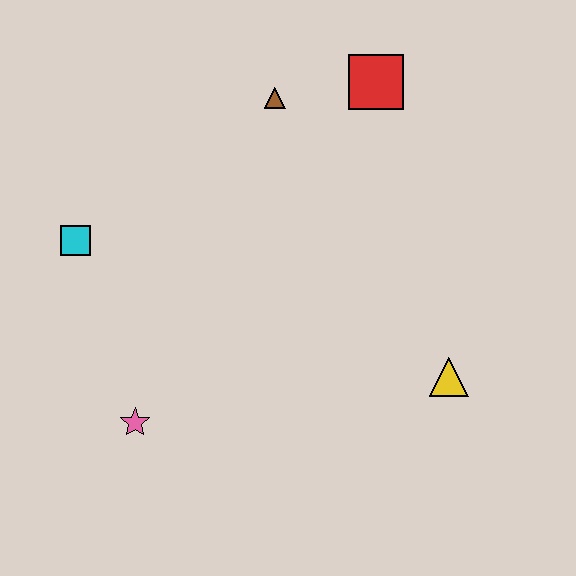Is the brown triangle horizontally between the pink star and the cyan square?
No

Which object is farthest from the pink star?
The red square is farthest from the pink star.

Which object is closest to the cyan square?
The pink star is closest to the cyan square.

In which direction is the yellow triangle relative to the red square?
The yellow triangle is below the red square.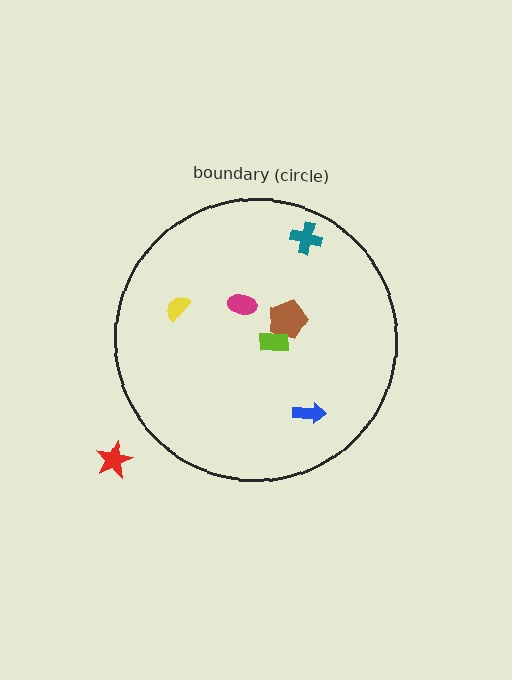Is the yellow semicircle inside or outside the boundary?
Inside.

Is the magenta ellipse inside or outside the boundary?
Inside.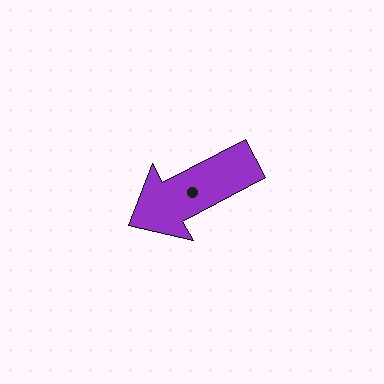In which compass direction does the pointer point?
Southwest.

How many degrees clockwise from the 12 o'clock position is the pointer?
Approximately 242 degrees.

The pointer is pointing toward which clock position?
Roughly 8 o'clock.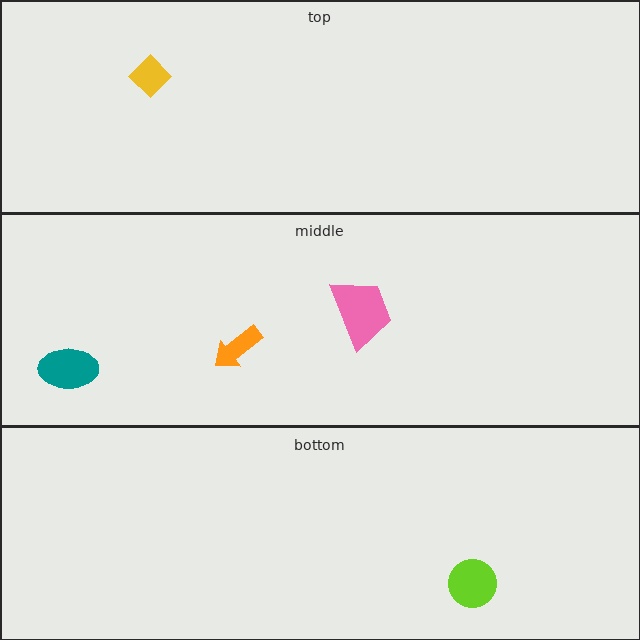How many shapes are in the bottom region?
1.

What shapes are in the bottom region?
The lime circle.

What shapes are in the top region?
The yellow diamond.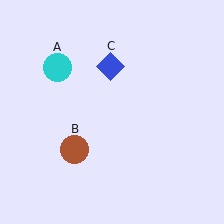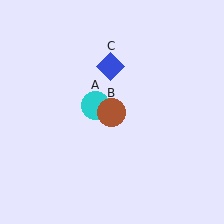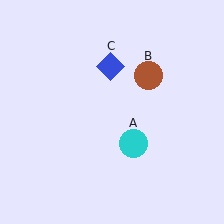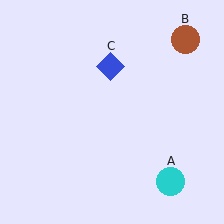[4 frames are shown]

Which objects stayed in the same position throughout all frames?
Blue diamond (object C) remained stationary.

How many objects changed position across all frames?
2 objects changed position: cyan circle (object A), brown circle (object B).